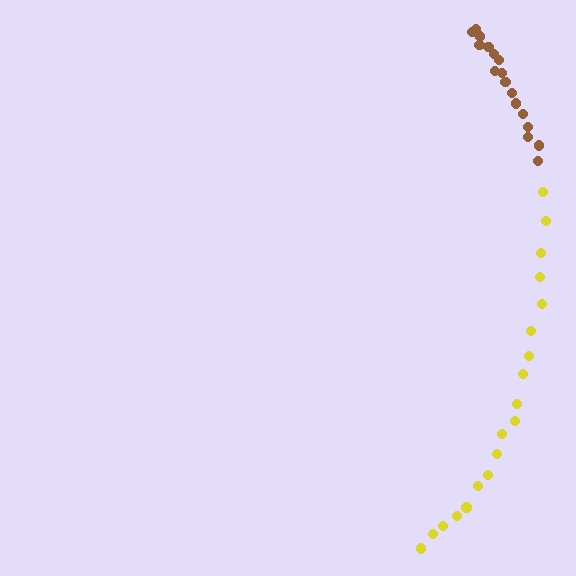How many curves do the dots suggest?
There are 2 distinct paths.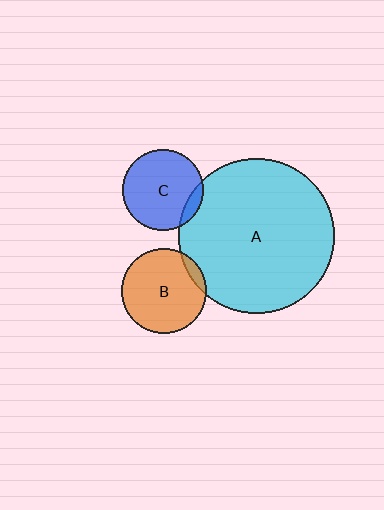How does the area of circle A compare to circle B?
Approximately 3.3 times.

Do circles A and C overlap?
Yes.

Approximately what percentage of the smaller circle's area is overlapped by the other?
Approximately 10%.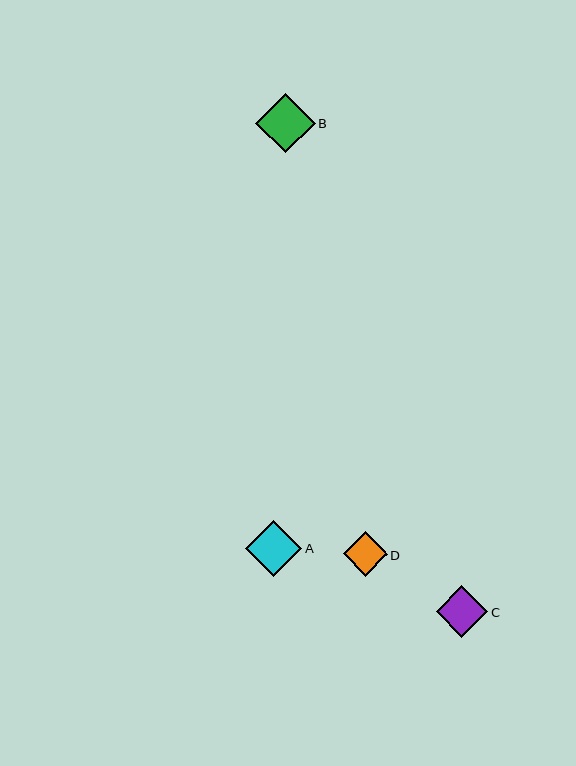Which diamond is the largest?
Diamond B is the largest with a size of approximately 60 pixels.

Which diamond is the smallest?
Diamond D is the smallest with a size of approximately 44 pixels.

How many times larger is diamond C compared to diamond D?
Diamond C is approximately 1.2 times the size of diamond D.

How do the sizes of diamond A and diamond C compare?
Diamond A and diamond C are approximately the same size.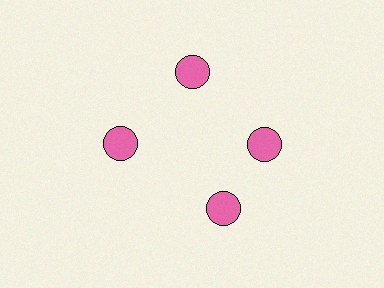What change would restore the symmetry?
The symmetry would be restored by rotating it back into even spacing with its neighbors so that all 4 circles sit at equal angles and equal distance from the center.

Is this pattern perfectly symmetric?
No. The 4 pink circles are arranged in a ring, but one element near the 6 o'clock position is rotated out of alignment along the ring, breaking the 4-fold rotational symmetry.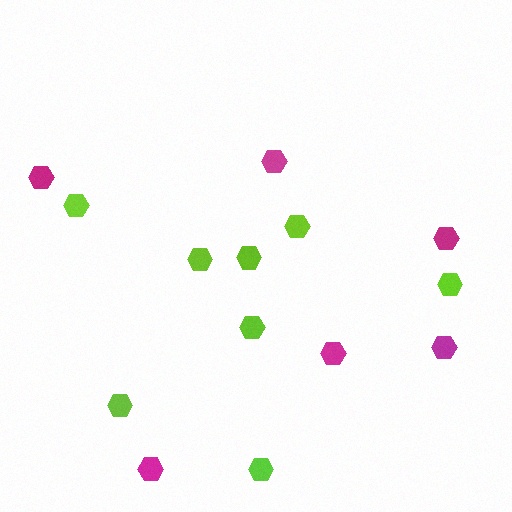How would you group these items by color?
There are 2 groups: one group of lime hexagons (8) and one group of magenta hexagons (6).